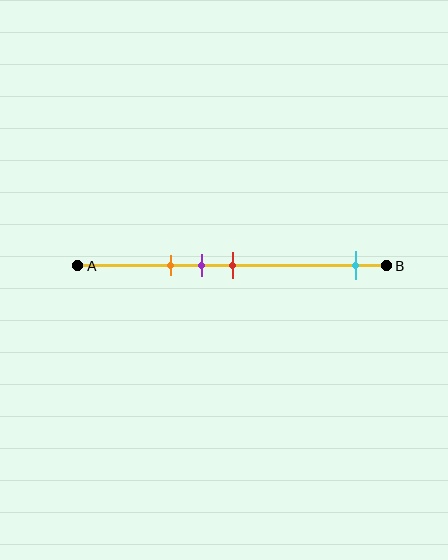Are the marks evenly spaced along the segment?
No, the marks are not evenly spaced.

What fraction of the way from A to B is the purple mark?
The purple mark is approximately 40% (0.4) of the way from A to B.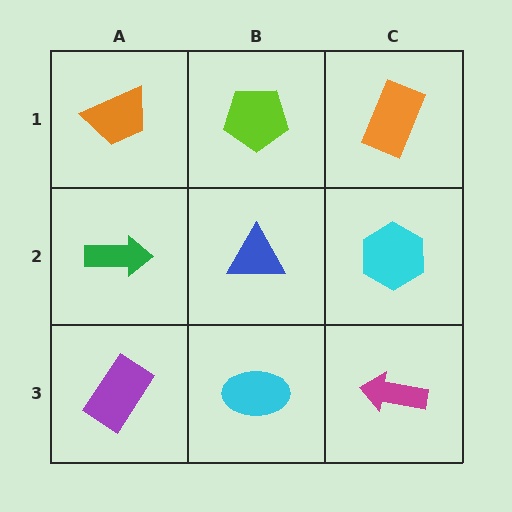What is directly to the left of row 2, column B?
A green arrow.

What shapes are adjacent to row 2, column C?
An orange rectangle (row 1, column C), a magenta arrow (row 3, column C), a blue triangle (row 2, column B).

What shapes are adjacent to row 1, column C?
A cyan hexagon (row 2, column C), a lime pentagon (row 1, column B).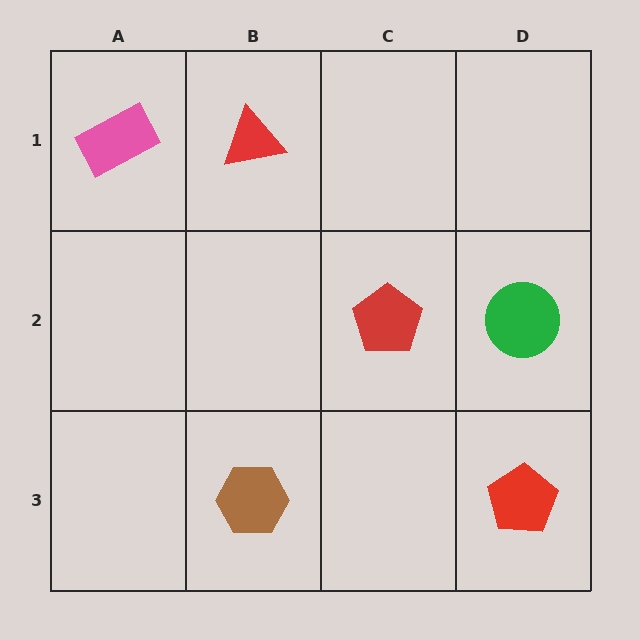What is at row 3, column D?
A red pentagon.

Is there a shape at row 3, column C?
No, that cell is empty.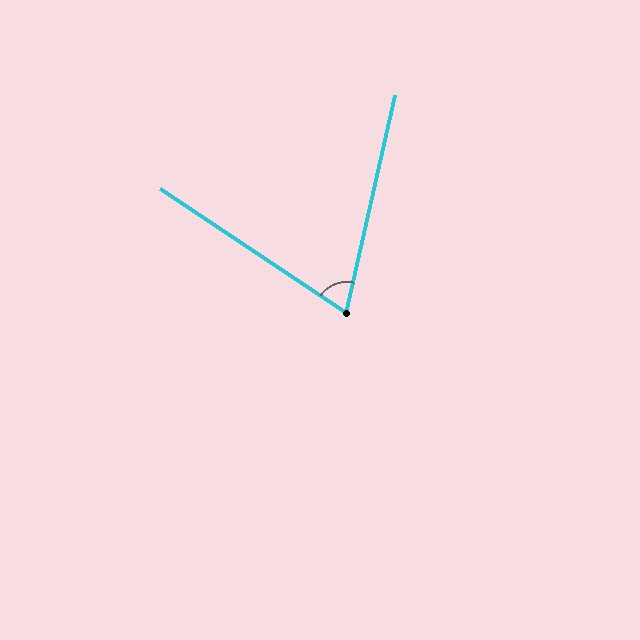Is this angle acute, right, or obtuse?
It is acute.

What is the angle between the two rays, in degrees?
Approximately 69 degrees.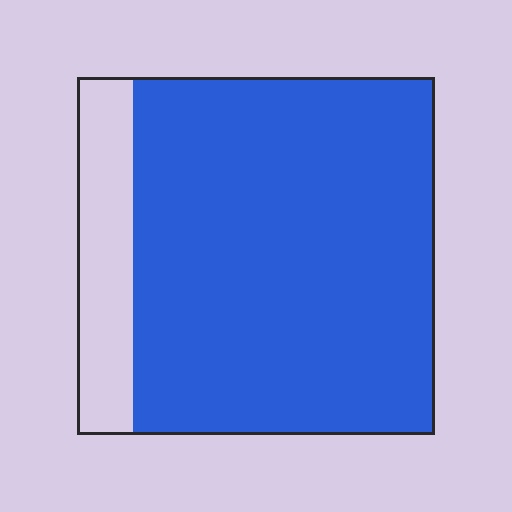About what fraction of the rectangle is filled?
About five sixths (5/6).